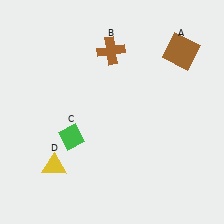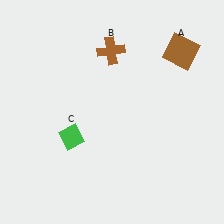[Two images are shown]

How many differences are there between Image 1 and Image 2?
There is 1 difference between the two images.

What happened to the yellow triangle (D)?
The yellow triangle (D) was removed in Image 2. It was in the bottom-left area of Image 1.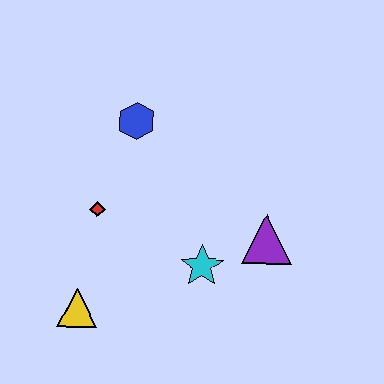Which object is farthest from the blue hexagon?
The yellow triangle is farthest from the blue hexagon.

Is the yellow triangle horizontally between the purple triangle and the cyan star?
No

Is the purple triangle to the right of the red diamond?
Yes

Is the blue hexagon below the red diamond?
No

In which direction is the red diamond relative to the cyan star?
The red diamond is to the left of the cyan star.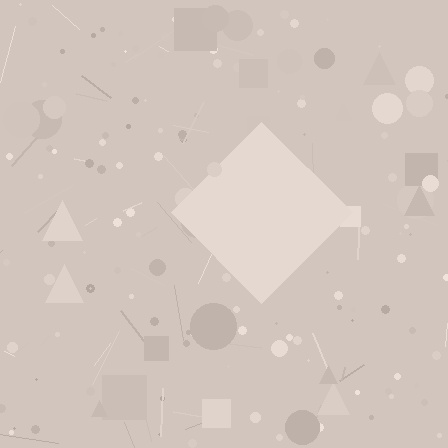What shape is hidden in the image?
A diamond is hidden in the image.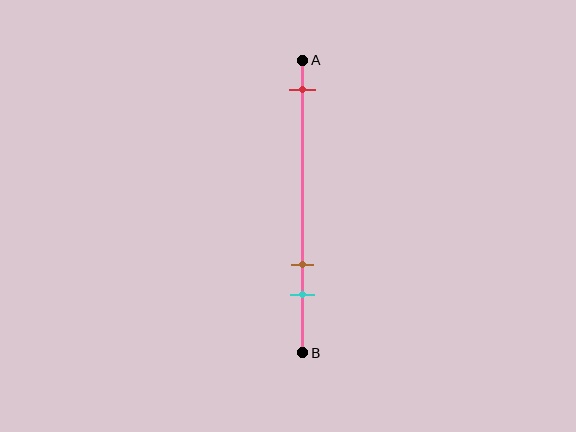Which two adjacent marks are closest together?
The brown and cyan marks are the closest adjacent pair.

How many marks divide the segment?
There are 3 marks dividing the segment.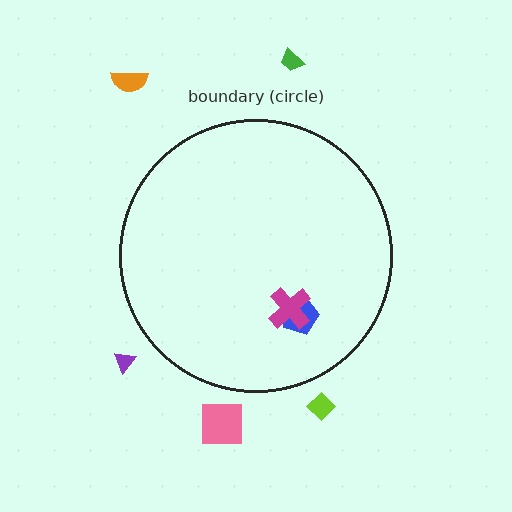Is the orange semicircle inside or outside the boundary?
Outside.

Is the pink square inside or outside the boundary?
Outside.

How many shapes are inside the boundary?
2 inside, 5 outside.